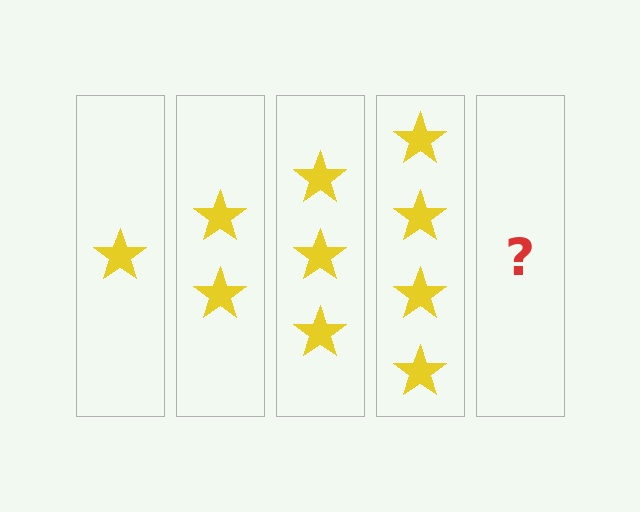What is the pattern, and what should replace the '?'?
The pattern is that each step adds one more star. The '?' should be 5 stars.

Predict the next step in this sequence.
The next step is 5 stars.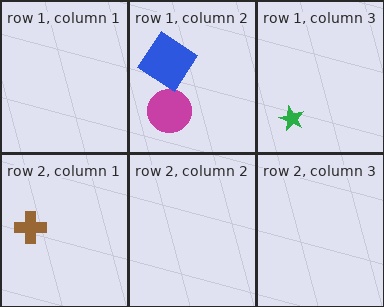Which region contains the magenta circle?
The row 1, column 2 region.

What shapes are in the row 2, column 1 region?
The brown cross.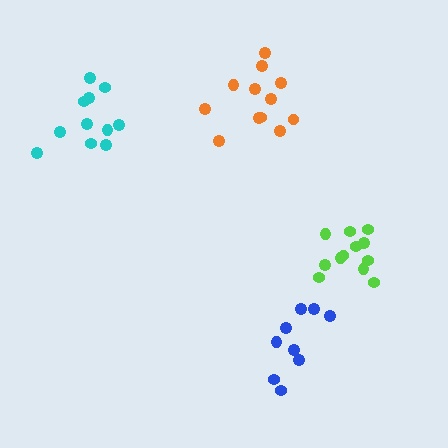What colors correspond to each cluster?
The clusters are colored: cyan, orange, lime, blue.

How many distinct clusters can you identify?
There are 4 distinct clusters.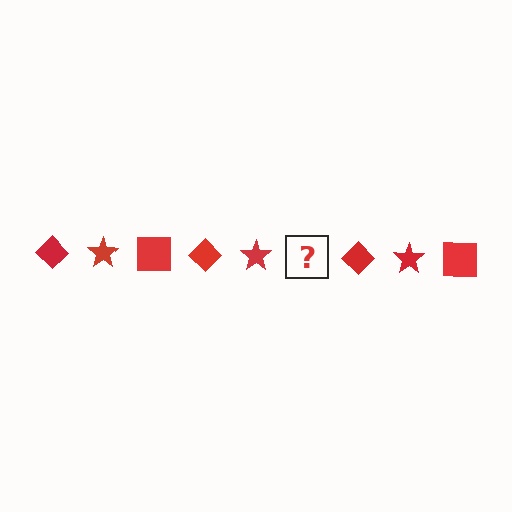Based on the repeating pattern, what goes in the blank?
The blank should be a red square.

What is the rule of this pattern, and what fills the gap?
The rule is that the pattern cycles through diamond, star, square shapes in red. The gap should be filled with a red square.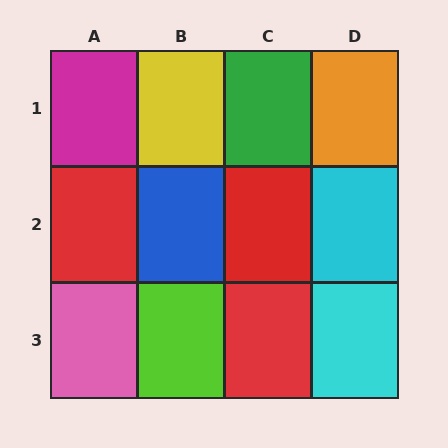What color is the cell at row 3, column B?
Lime.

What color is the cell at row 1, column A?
Magenta.